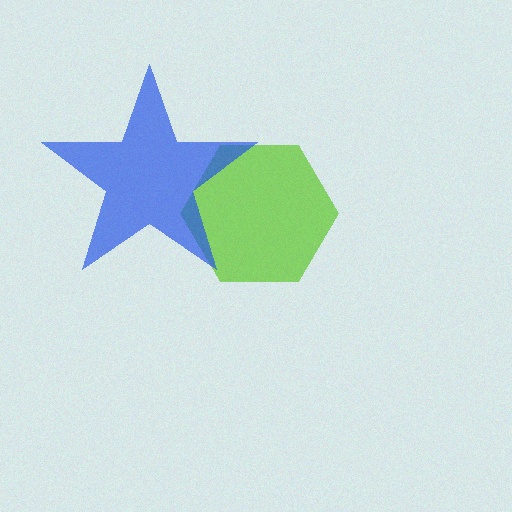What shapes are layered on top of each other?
The layered shapes are: a lime hexagon, a blue star.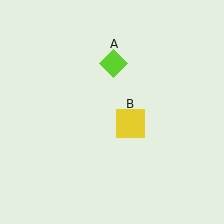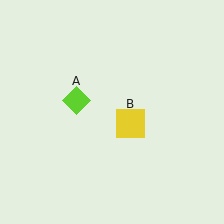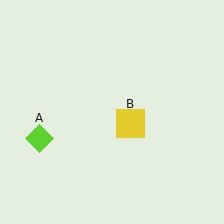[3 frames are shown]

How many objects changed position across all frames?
1 object changed position: lime diamond (object A).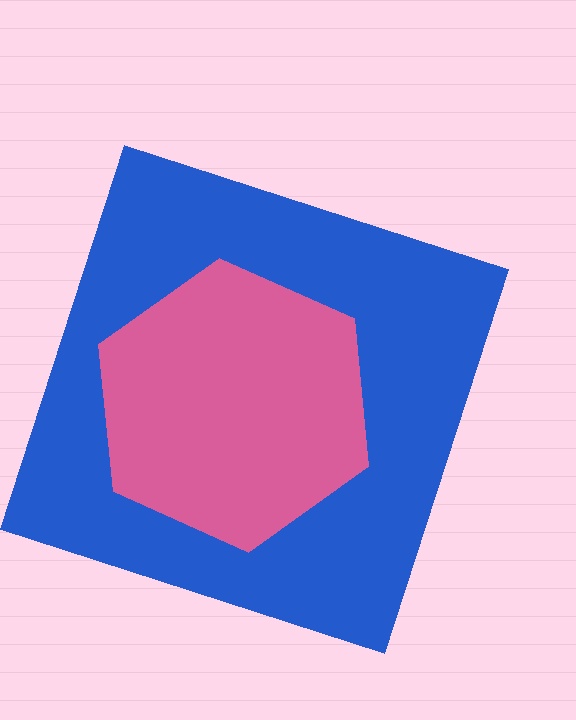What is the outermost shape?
The blue square.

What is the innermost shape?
The pink hexagon.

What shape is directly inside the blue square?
The pink hexagon.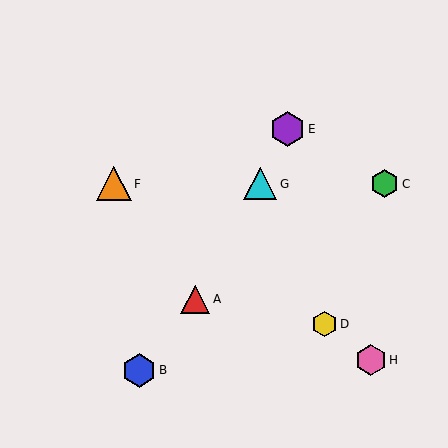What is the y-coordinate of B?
Object B is at y≈370.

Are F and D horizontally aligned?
No, F is at y≈184 and D is at y≈324.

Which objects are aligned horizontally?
Objects C, F, G are aligned horizontally.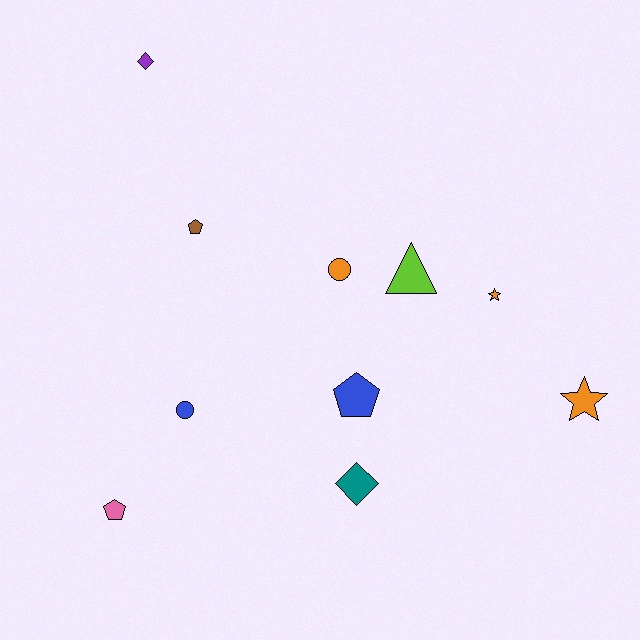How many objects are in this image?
There are 10 objects.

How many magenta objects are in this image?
There are no magenta objects.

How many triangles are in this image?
There is 1 triangle.